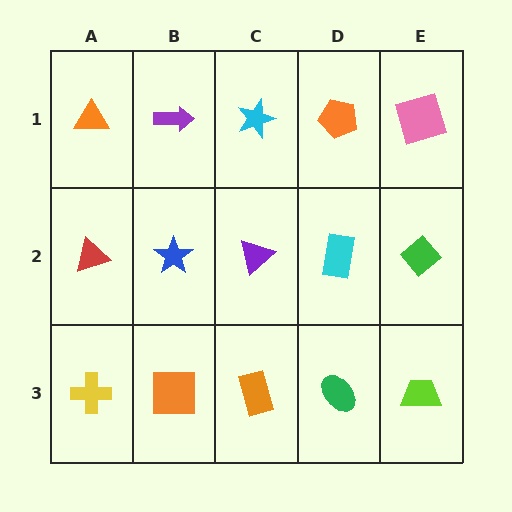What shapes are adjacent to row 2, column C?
A cyan star (row 1, column C), an orange rectangle (row 3, column C), a blue star (row 2, column B), a cyan rectangle (row 2, column D).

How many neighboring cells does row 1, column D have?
3.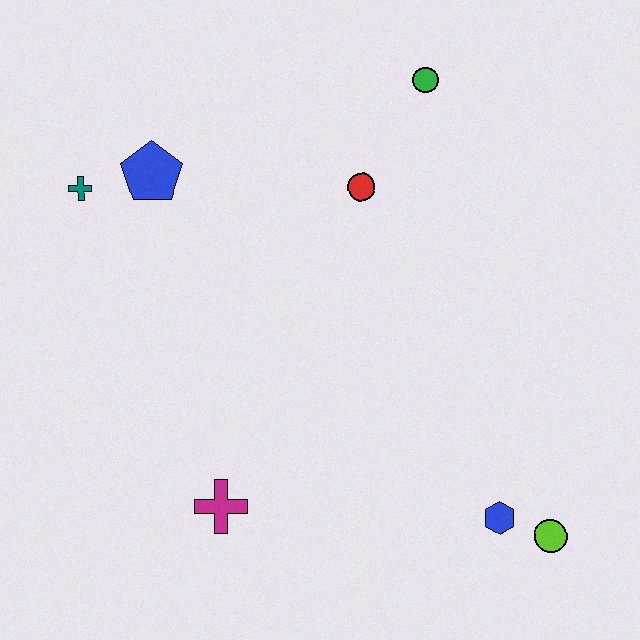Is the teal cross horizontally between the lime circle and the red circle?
No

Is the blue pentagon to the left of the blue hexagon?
Yes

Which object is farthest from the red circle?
The lime circle is farthest from the red circle.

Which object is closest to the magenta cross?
The blue hexagon is closest to the magenta cross.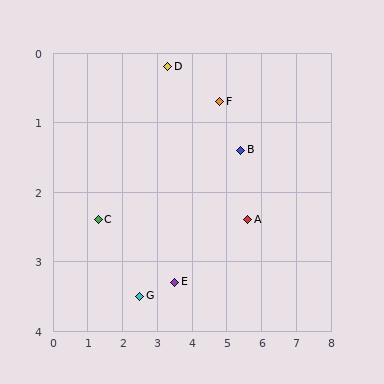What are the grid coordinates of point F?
Point F is at approximately (4.8, 0.7).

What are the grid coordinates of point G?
Point G is at approximately (2.5, 3.5).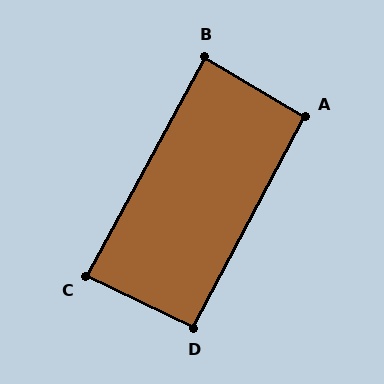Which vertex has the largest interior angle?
A, at approximately 93 degrees.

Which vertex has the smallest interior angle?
C, at approximately 87 degrees.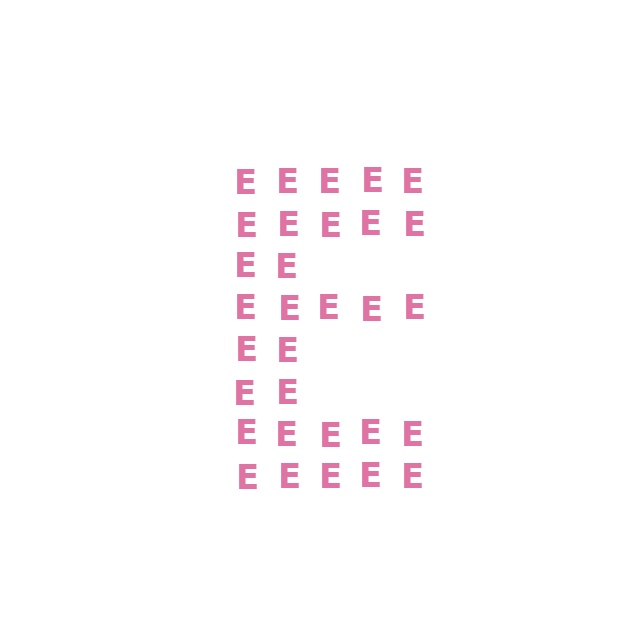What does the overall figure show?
The overall figure shows the letter E.